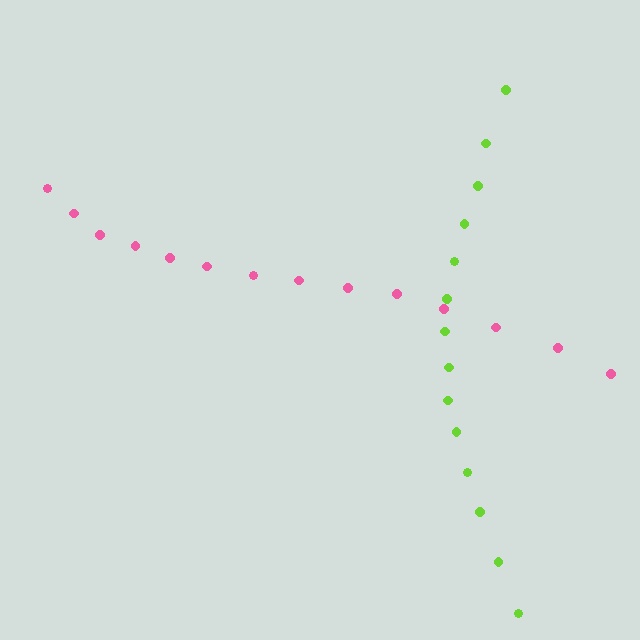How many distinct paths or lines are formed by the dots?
There are 2 distinct paths.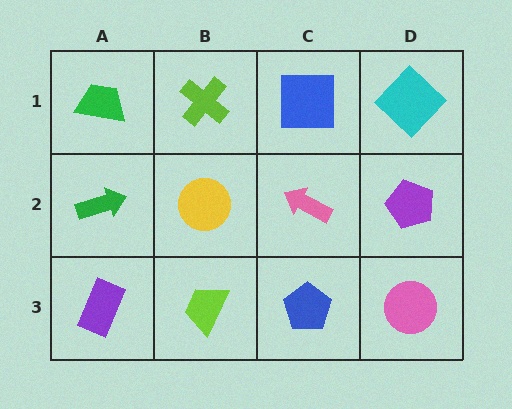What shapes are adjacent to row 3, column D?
A purple pentagon (row 2, column D), a blue pentagon (row 3, column C).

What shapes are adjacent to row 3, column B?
A yellow circle (row 2, column B), a purple rectangle (row 3, column A), a blue pentagon (row 3, column C).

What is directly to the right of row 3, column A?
A lime trapezoid.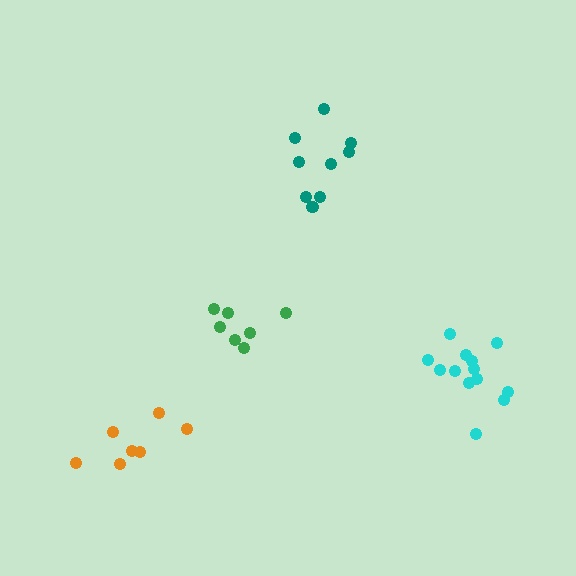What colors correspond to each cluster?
The clusters are colored: cyan, green, teal, orange.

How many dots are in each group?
Group 1: 13 dots, Group 2: 8 dots, Group 3: 9 dots, Group 4: 7 dots (37 total).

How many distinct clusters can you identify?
There are 4 distinct clusters.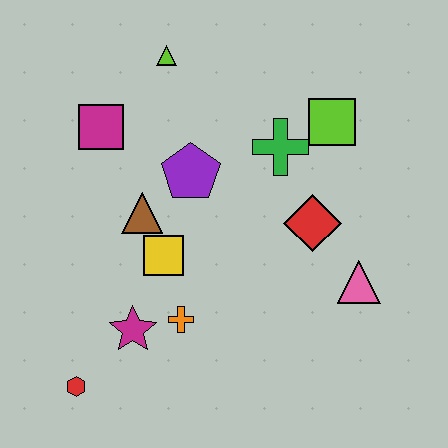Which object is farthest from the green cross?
The red hexagon is farthest from the green cross.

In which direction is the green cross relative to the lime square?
The green cross is to the left of the lime square.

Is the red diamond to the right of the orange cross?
Yes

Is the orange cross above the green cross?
No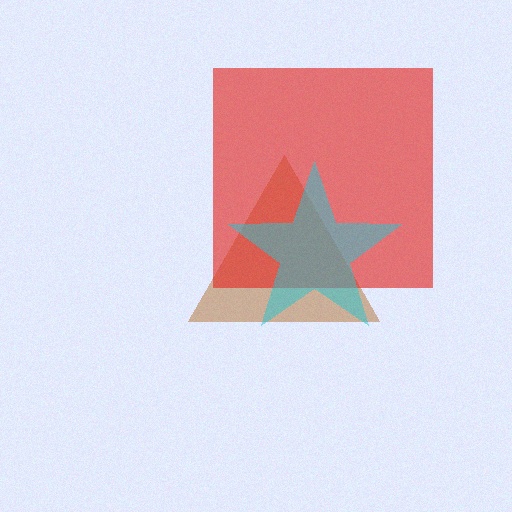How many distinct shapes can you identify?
There are 3 distinct shapes: a brown triangle, a red square, a cyan star.